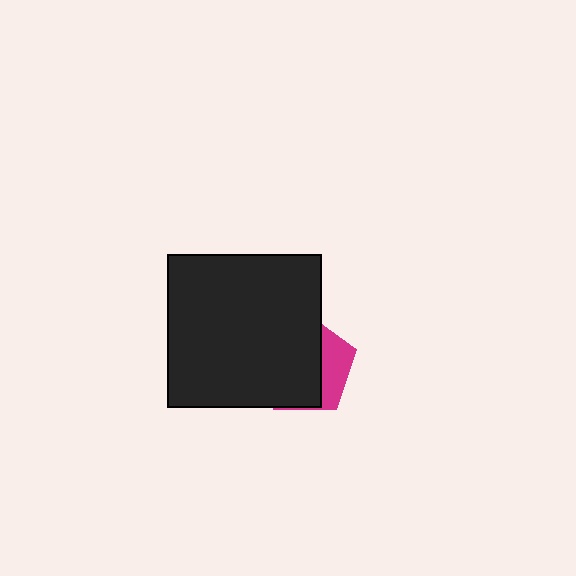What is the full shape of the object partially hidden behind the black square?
The partially hidden object is a magenta pentagon.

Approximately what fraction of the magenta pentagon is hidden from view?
Roughly 70% of the magenta pentagon is hidden behind the black square.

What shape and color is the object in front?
The object in front is a black square.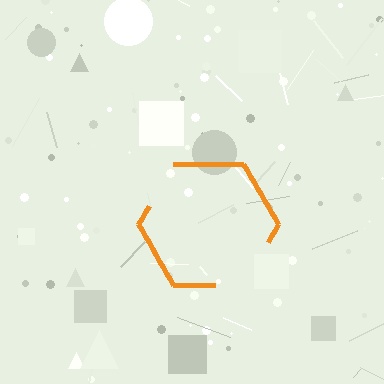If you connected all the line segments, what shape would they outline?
They would outline a hexagon.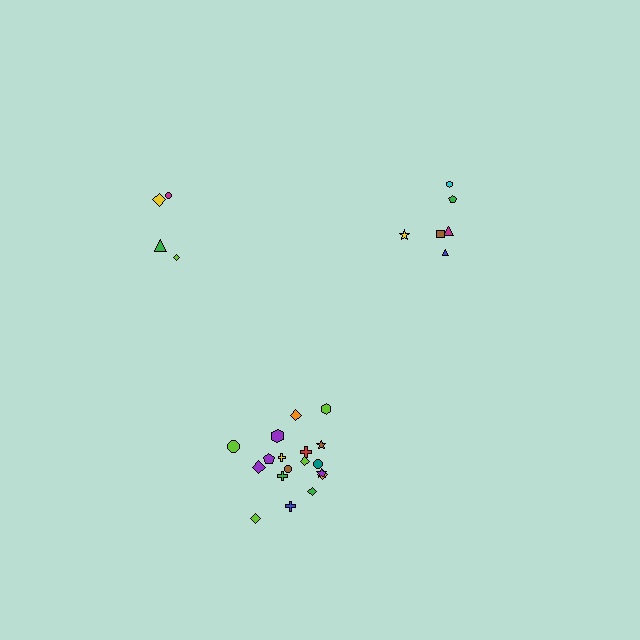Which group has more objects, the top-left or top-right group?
The top-right group.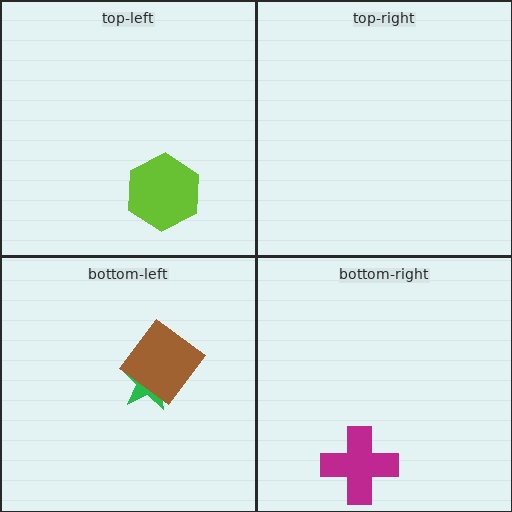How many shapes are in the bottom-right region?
1.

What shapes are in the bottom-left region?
The green star, the brown diamond.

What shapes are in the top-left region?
The lime hexagon.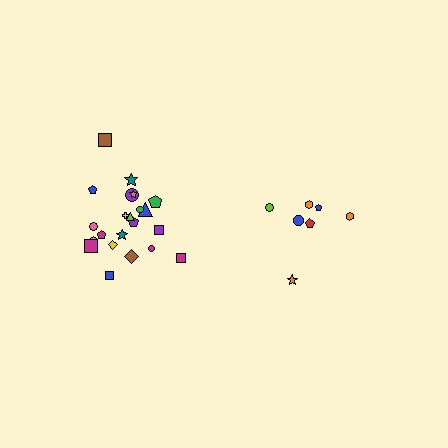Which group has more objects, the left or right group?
The left group.